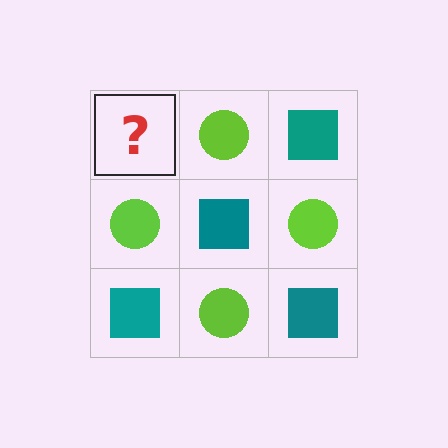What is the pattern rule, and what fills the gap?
The rule is that it alternates teal square and lime circle in a checkerboard pattern. The gap should be filled with a teal square.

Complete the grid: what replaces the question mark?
The question mark should be replaced with a teal square.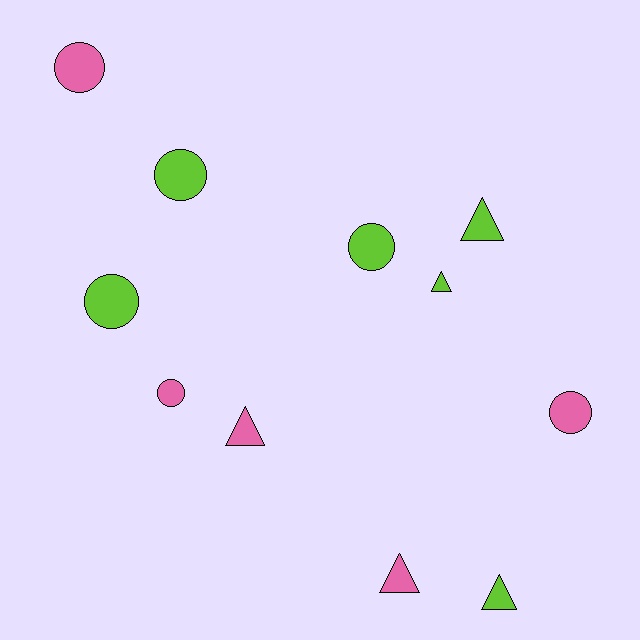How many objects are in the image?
There are 11 objects.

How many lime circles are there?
There are 3 lime circles.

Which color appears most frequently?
Lime, with 6 objects.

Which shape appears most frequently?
Circle, with 6 objects.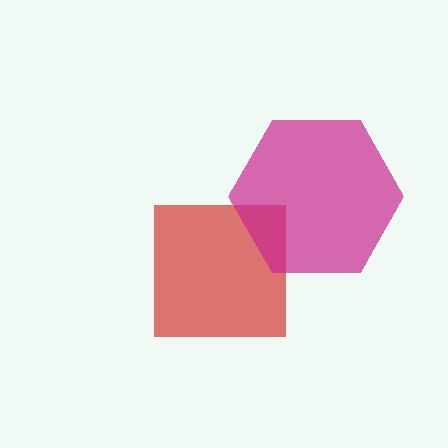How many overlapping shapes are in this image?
There are 2 overlapping shapes in the image.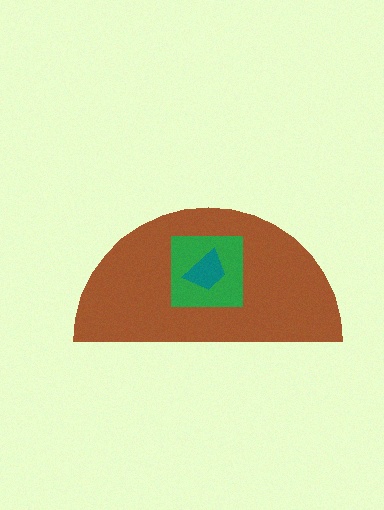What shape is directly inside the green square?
The teal trapezoid.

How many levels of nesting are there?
3.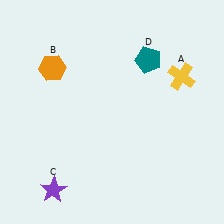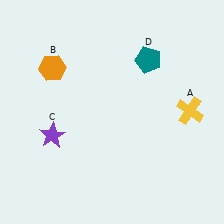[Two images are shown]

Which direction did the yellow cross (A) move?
The yellow cross (A) moved down.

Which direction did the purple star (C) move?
The purple star (C) moved up.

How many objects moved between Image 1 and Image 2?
2 objects moved between the two images.